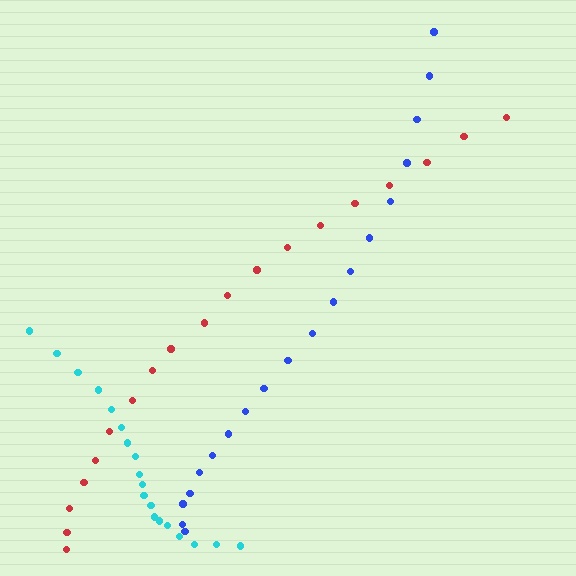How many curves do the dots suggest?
There are 3 distinct paths.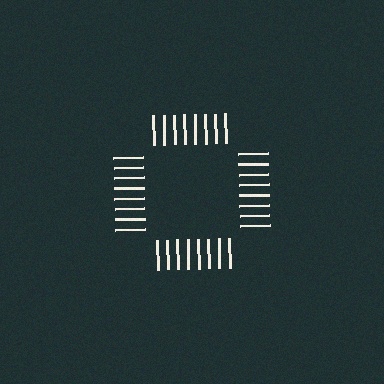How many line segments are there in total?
32 — 8 along each of the 4 edges.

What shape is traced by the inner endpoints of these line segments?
An illusory square — the line segments terminate on its edges but no continuous stroke is drawn.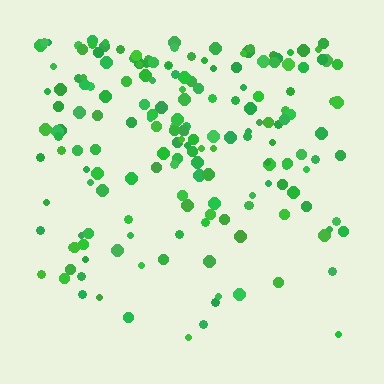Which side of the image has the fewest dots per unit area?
The bottom.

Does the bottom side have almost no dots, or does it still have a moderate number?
Still a moderate number, just noticeably fewer than the top.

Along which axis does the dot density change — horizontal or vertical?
Vertical.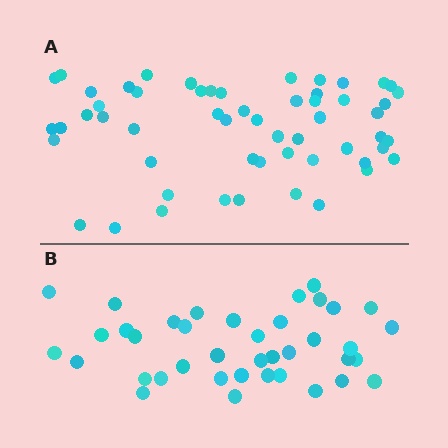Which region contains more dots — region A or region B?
Region A (the top region) has more dots.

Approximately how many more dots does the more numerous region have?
Region A has approximately 15 more dots than region B.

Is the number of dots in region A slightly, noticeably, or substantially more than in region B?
Region A has noticeably more, but not dramatically so. The ratio is roughly 1.4 to 1.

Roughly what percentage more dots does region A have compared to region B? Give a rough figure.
About 45% more.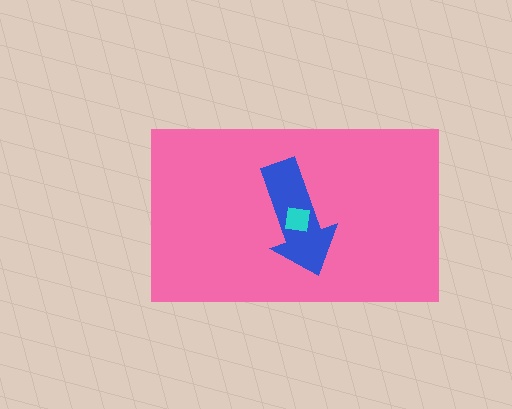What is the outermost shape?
The pink rectangle.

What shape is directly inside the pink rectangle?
The blue arrow.